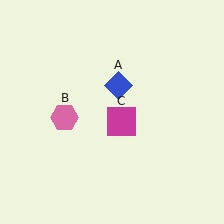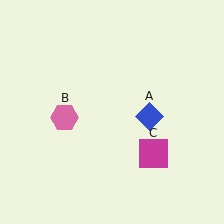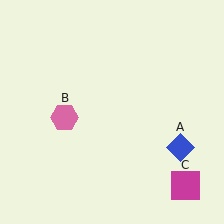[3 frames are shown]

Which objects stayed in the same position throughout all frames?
Pink hexagon (object B) remained stationary.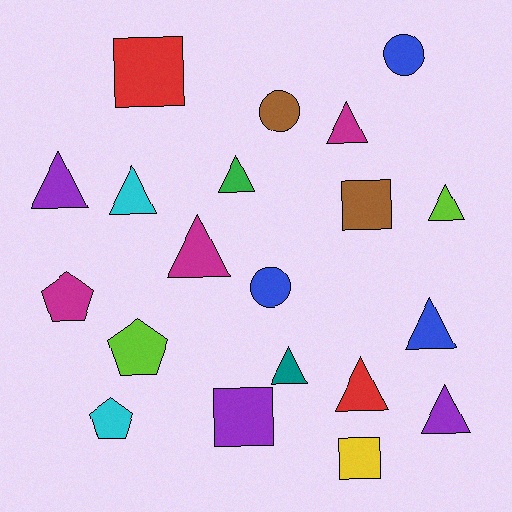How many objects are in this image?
There are 20 objects.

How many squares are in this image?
There are 4 squares.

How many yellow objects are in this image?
There is 1 yellow object.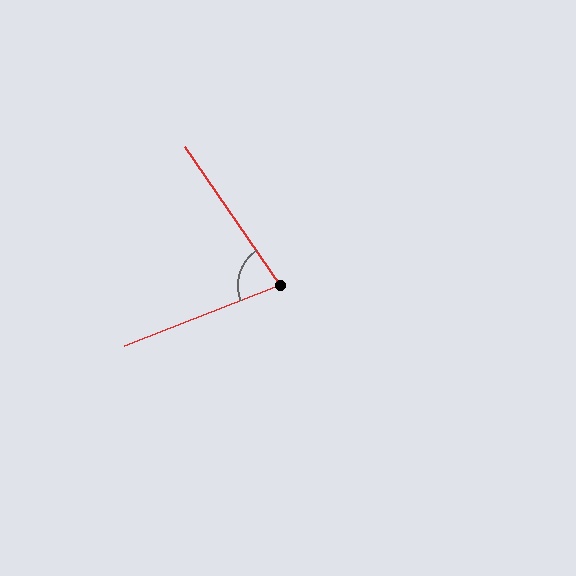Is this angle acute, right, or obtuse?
It is acute.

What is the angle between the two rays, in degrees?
Approximately 76 degrees.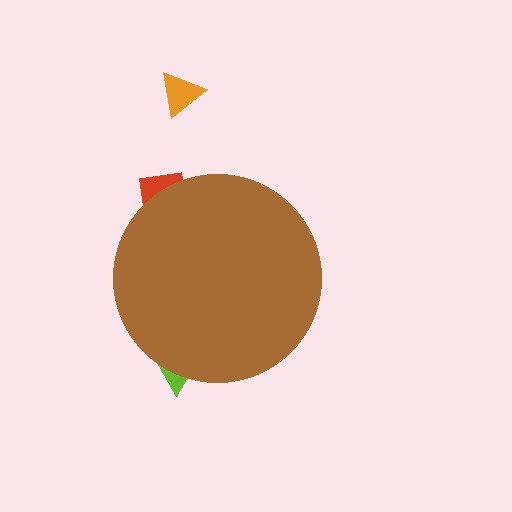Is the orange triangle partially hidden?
No, the orange triangle is fully visible.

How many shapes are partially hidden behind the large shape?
2 shapes are partially hidden.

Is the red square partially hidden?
Yes, the red square is partially hidden behind the brown circle.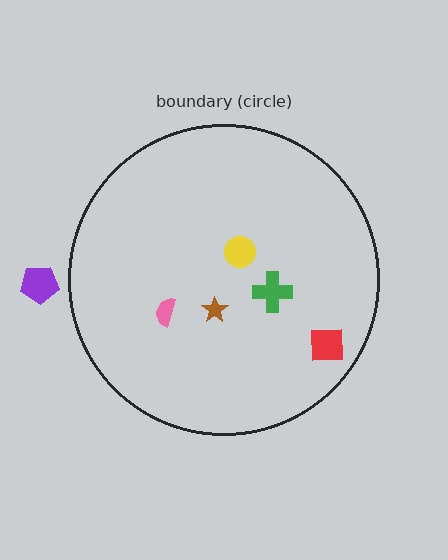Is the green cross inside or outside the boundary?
Inside.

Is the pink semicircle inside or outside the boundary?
Inside.